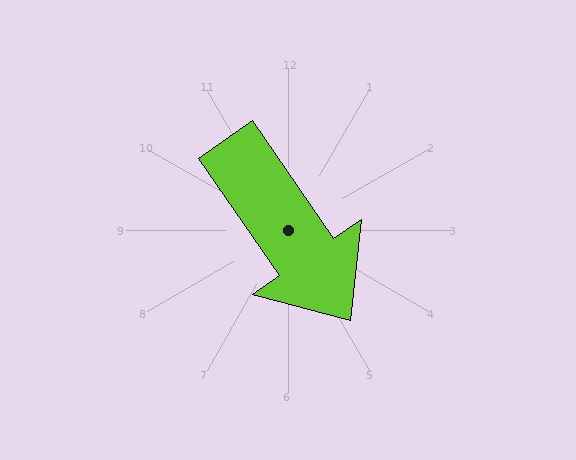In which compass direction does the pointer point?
Southeast.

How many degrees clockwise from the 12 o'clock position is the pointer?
Approximately 145 degrees.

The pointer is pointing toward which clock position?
Roughly 5 o'clock.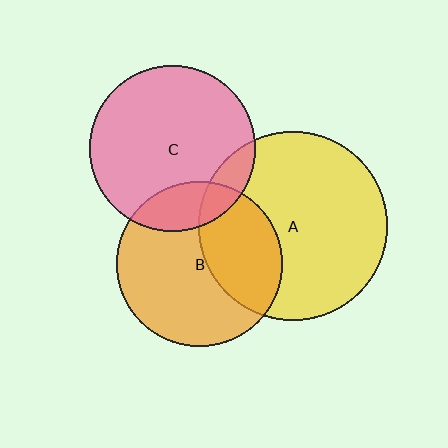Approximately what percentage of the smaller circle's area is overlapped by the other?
Approximately 10%.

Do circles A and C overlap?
Yes.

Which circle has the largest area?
Circle A (yellow).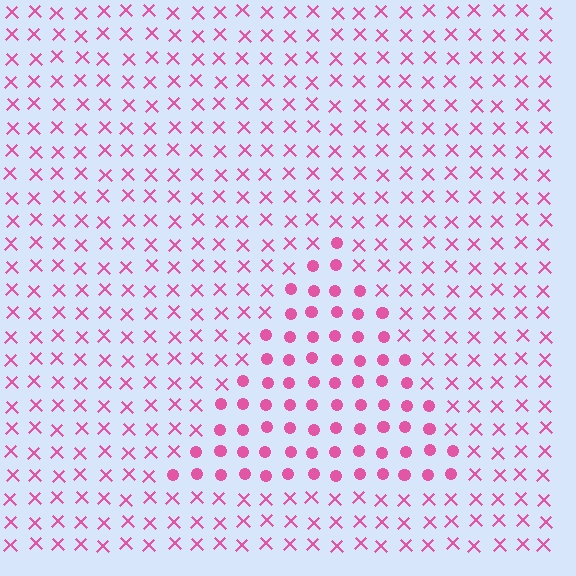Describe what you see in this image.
The image is filled with small pink elements arranged in a uniform grid. A triangle-shaped region contains circles, while the surrounding area contains X marks. The boundary is defined purely by the change in element shape.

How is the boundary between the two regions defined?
The boundary is defined by a change in element shape: circles inside vs. X marks outside. All elements share the same color and spacing.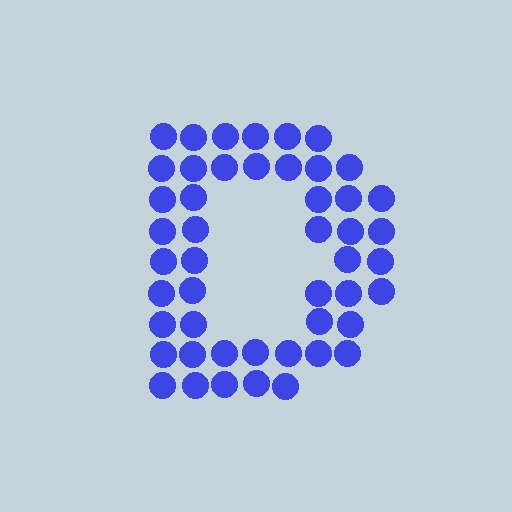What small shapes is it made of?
It is made of small circles.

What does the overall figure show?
The overall figure shows the letter D.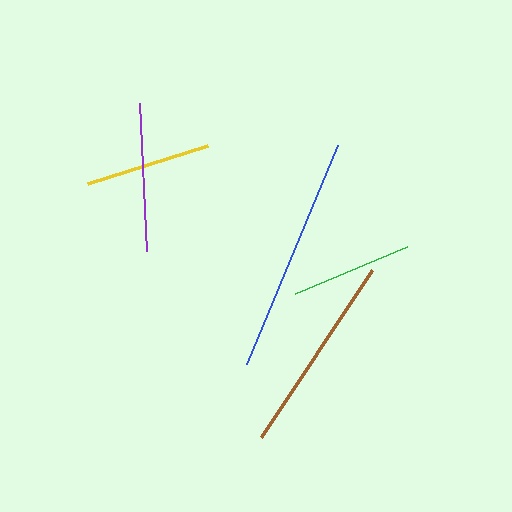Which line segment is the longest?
The blue line is the longest at approximately 236 pixels.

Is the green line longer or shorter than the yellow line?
The yellow line is longer than the green line.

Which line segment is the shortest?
The green line is the shortest at approximately 121 pixels.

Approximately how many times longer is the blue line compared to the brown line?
The blue line is approximately 1.2 times the length of the brown line.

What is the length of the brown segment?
The brown segment is approximately 201 pixels long.